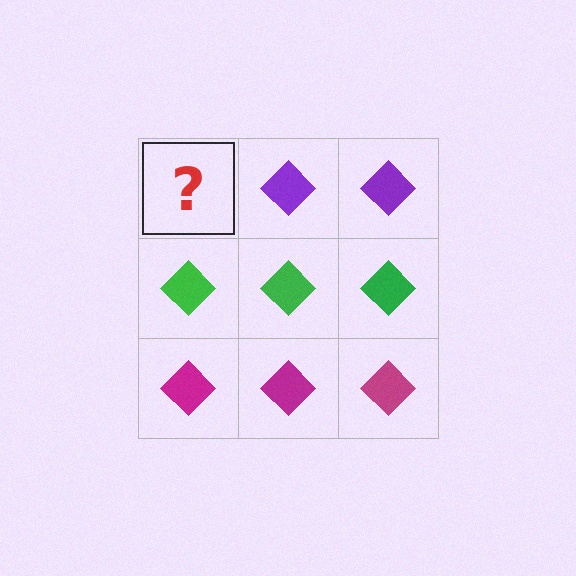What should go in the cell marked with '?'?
The missing cell should contain a purple diamond.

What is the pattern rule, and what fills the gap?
The rule is that each row has a consistent color. The gap should be filled with a purple diamond.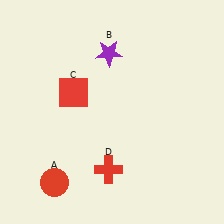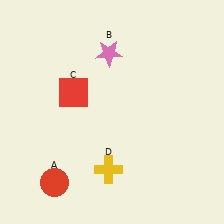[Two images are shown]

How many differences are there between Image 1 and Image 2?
There are 2 differences between the two images.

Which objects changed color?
B changed from purple to pink. D changed from red to yellow.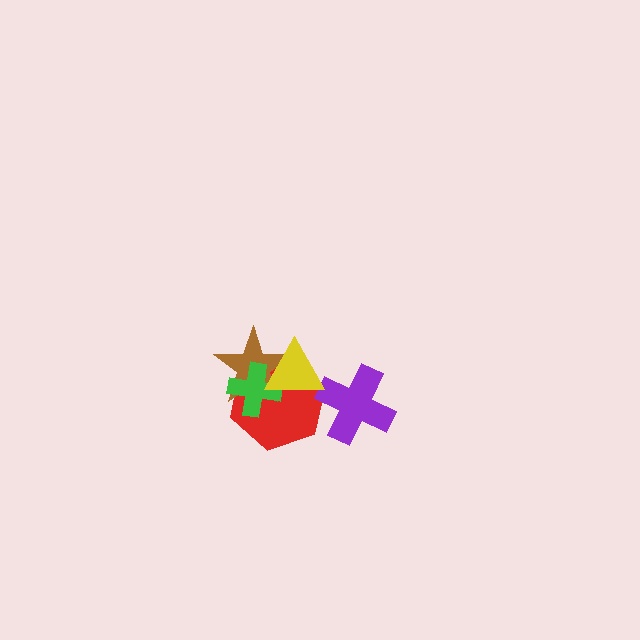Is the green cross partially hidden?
Yes, it is partially covered by another shape.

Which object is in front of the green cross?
The yellow triangle is in front of the green cross.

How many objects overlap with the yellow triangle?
3 objects overlap with the yellow triangle.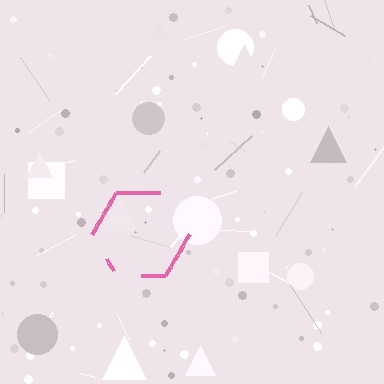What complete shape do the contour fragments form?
The contour fragments form a hexagon.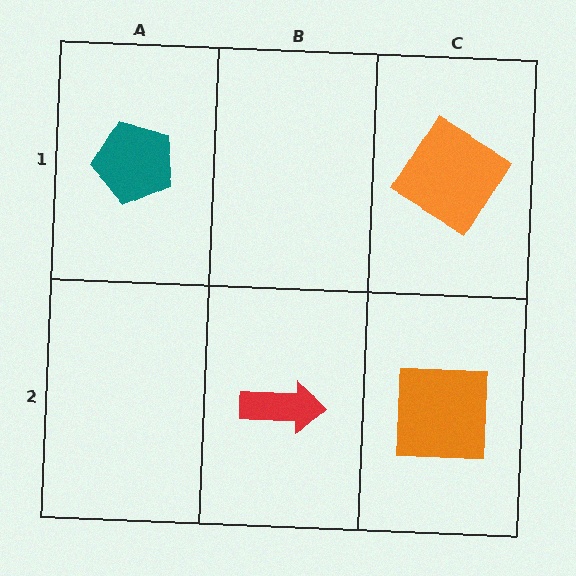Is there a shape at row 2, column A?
No, that cell is empty.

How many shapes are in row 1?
2 shapes.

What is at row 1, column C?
An orange diamond.